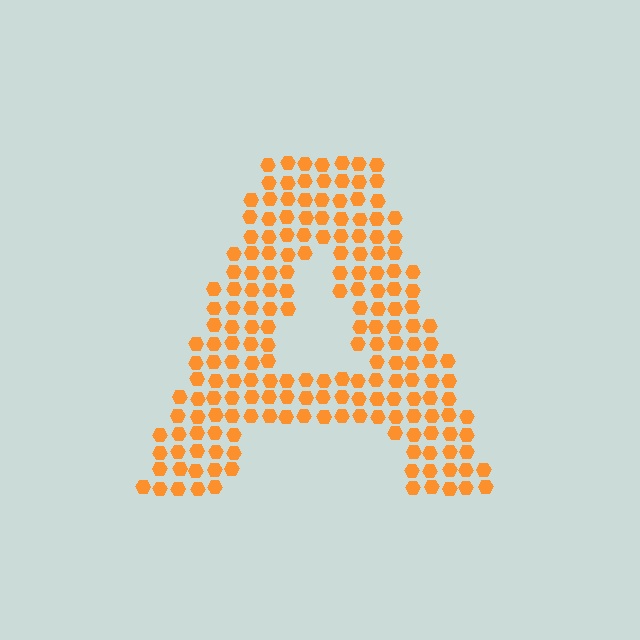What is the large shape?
The large shape is the letter A.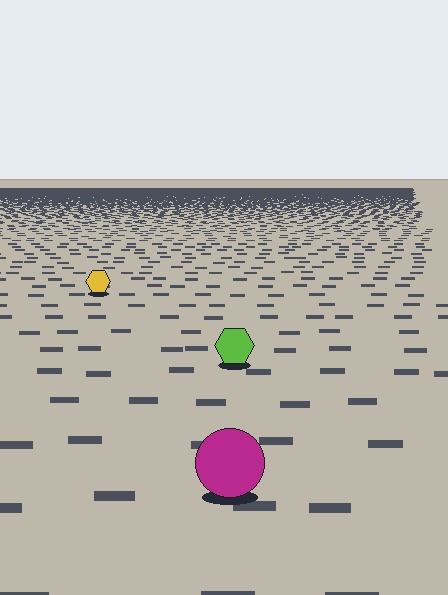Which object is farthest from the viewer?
The yellow hexagon is farthest from the viewer. It appears smaller and the ground texture around it is denser.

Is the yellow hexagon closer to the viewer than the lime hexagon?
No. The lime hexagon is closer — you can tell from the texture gradient: the ground texture is coarser near it.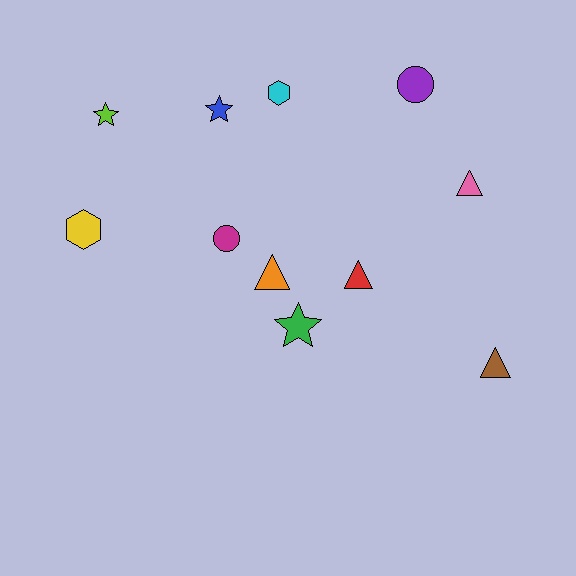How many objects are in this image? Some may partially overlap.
There are 11 objects.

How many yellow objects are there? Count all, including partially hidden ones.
There is 1 yellow object.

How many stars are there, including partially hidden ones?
There are 3 stars.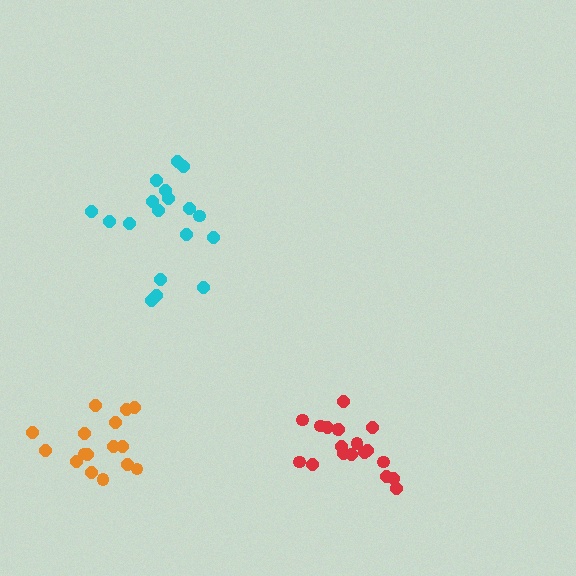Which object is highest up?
The cyan cluster is topmost.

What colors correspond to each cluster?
The clusters are colored: red, orange, cyan.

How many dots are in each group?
Group 1: 19 dots, Group 2: 16 dots, Group 3: 18 dots (53 total).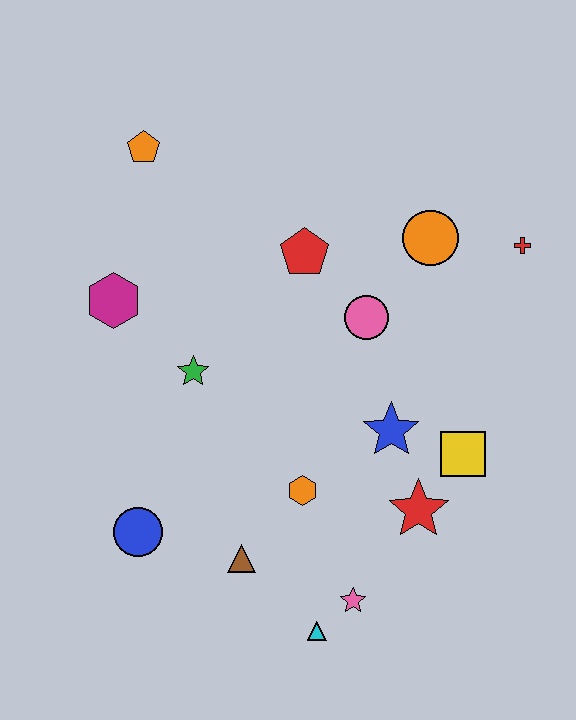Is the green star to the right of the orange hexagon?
No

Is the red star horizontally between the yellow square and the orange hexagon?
Yes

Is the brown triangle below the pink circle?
Yes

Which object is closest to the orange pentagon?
The magenta hexagon is closest to the orange pentagon.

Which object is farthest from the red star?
The orange pentagon is farthest from the red star.